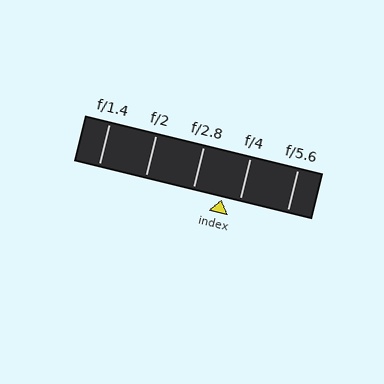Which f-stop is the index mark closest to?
The index mark is closest to f/4.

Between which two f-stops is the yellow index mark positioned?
The index mark is between f/2.8 and f/4.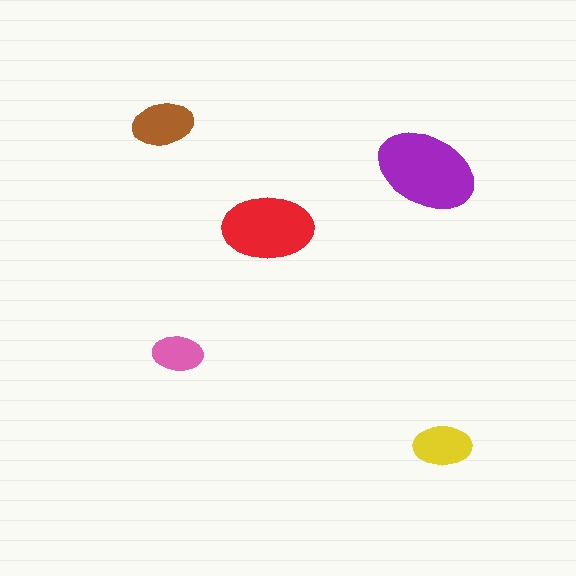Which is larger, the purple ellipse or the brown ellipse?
The purple one.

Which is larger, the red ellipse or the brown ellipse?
The red one.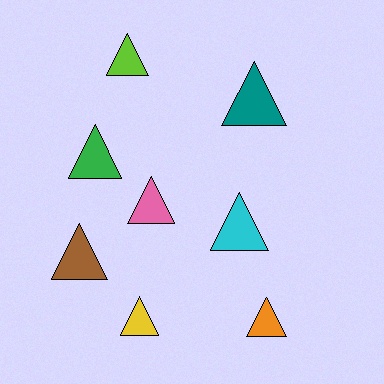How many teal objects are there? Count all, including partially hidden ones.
There is 1 teal object.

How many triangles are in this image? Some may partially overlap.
There are 8 triangles.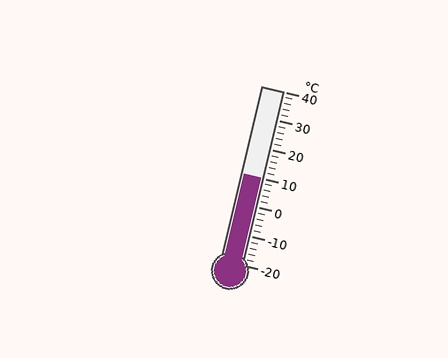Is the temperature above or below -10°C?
The temperature is above -10°C.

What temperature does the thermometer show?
The thermometer shows approximately 10°C.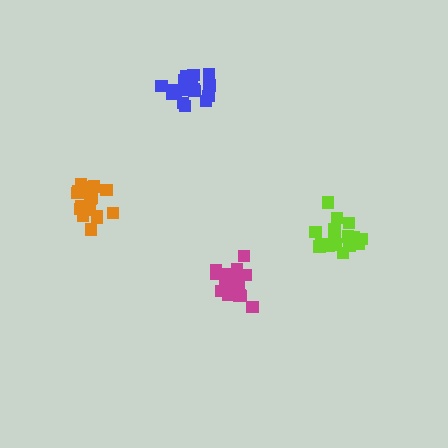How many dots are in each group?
Group 1: 17 dots, Group 2: 19 dots, Group 3: 21 dots, Group 4: 19 dots (76 total).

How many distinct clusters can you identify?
There are 4 distinct clusters.